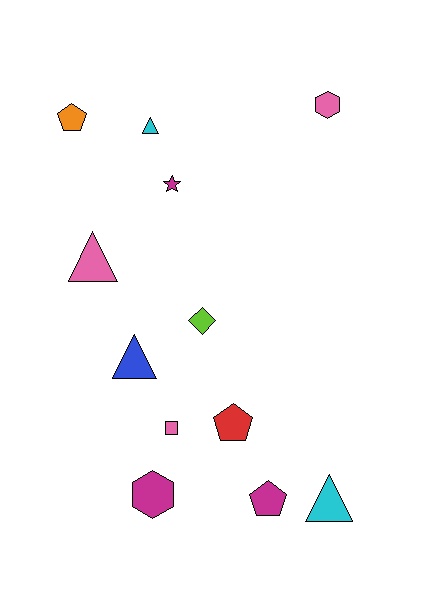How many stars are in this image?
There is 1 star.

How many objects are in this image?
There are 12 objects.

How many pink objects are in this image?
There are 3 pink objects.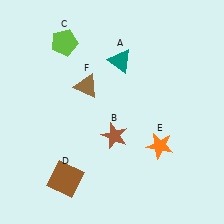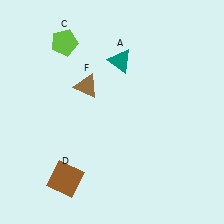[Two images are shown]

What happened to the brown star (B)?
The brown star (B) was removed in Image 2. It was in the bottom-right area of Image 1.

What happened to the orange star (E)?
The orange star (E) was removed in Image 2. It was in the bottom-right area of Image 1.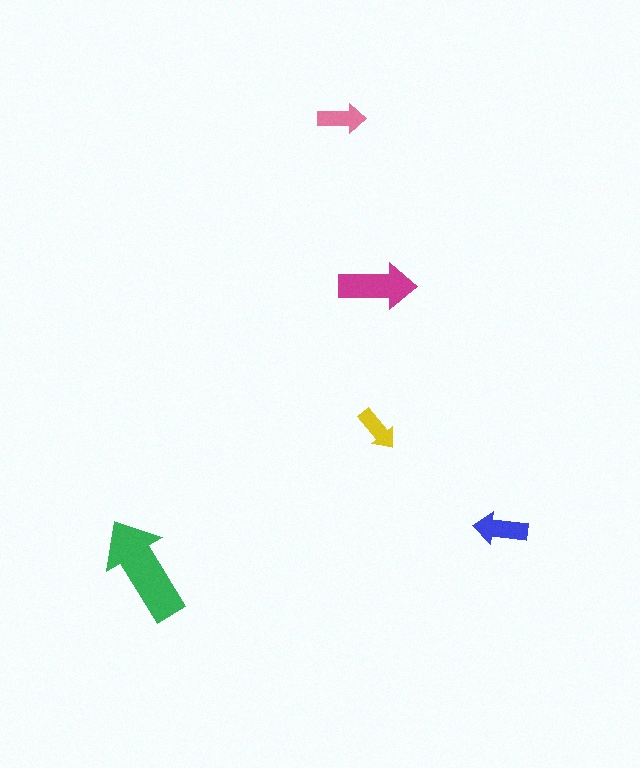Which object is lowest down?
The green arrow is bottommost.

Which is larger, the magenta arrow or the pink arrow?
The magenta one.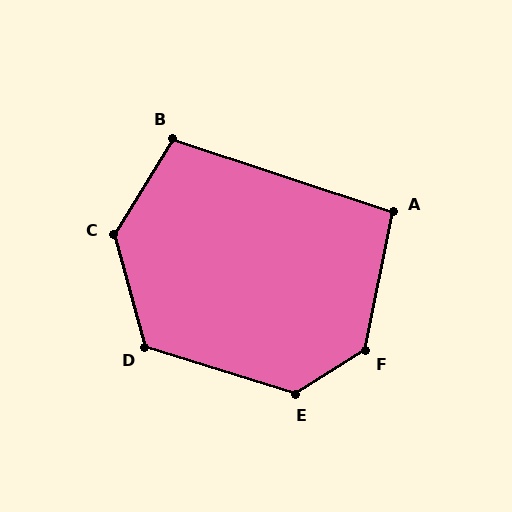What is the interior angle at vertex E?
Approximately 130 degrees (obtuse).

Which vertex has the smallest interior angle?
A, at approximately 97 degrees.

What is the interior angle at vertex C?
Approximately 133 degrees (obtuse).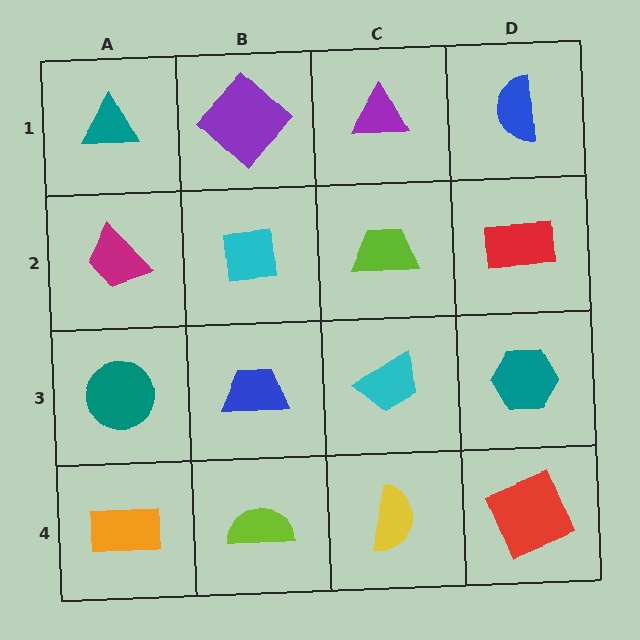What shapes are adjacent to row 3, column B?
A cyan square (row 2, column B), a lime semicircle (row 4, column B), a teal circle (row 3, column A), a cyan trapezoid (row 3, column C).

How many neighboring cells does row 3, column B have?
4.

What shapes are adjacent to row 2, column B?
A purple diamond (row 1, column B), a blue trapezoid (row 3, column B), a magenta trapezoid (row 2, column A), a lime trapezoid (row 2, column C).